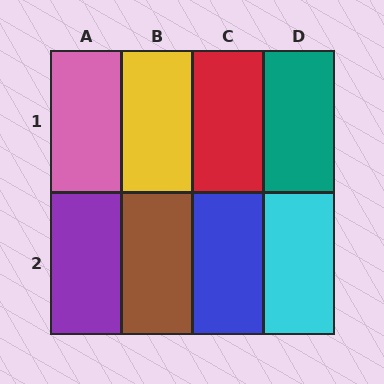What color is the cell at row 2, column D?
Cyan.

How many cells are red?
1 cell is red.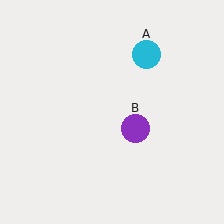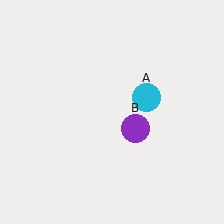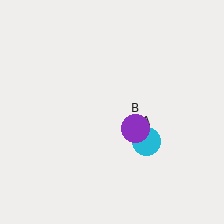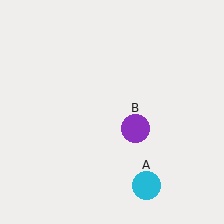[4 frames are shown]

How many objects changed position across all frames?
1 object changed position: cyan circle (object A).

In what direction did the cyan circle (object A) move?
The cyan circle (object A) moved down.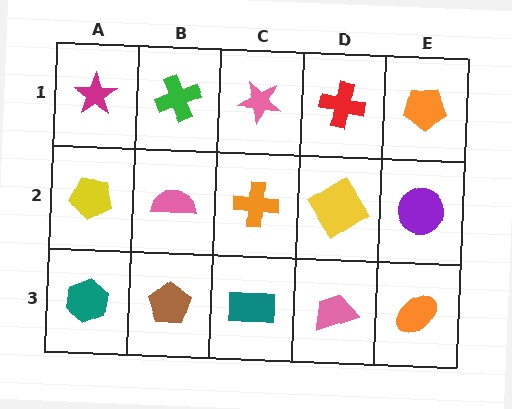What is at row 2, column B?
A pink semicircle.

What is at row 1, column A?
A magenta star.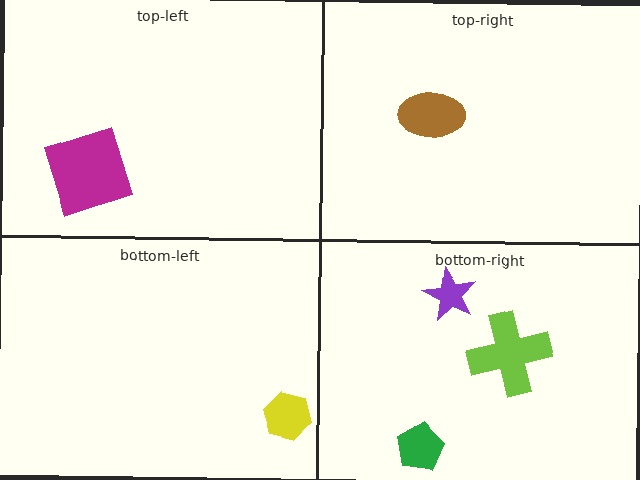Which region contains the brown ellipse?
The top-right region.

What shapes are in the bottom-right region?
The lime cross, the green pentagon, the purple star.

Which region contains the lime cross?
The bottom-right region.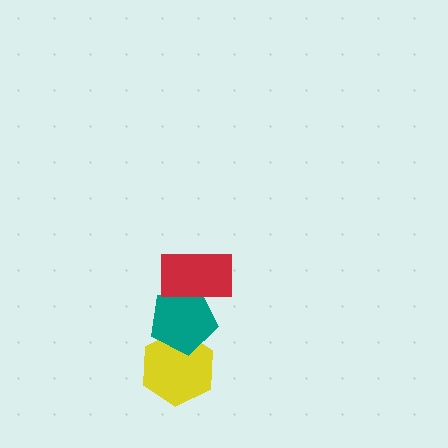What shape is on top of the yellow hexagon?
The teal pentagon is on top of the yellow hexagon.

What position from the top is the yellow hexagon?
The yellow hexagon is 3rd from the top.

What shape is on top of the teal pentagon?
The red rectangle is on top of the teal pentagon.